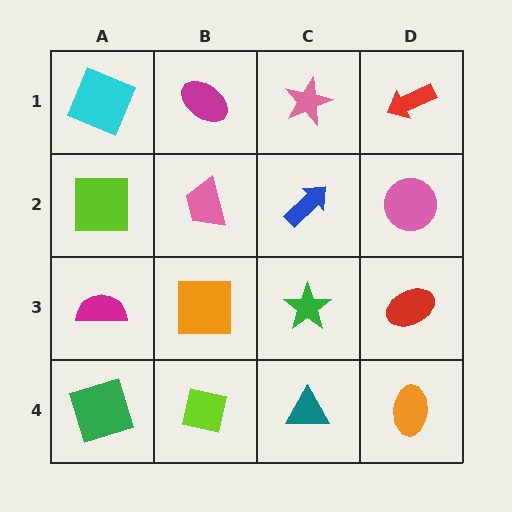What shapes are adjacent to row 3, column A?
A lime square (row 2, column A), a green square (row 4, column A), an orange square (row 3, column B).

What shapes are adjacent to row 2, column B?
A magenta ellipse (row 1, column B), an orange square (row 3, column B), a lime square (row 2, column A), a blue arrow (row 2, column C).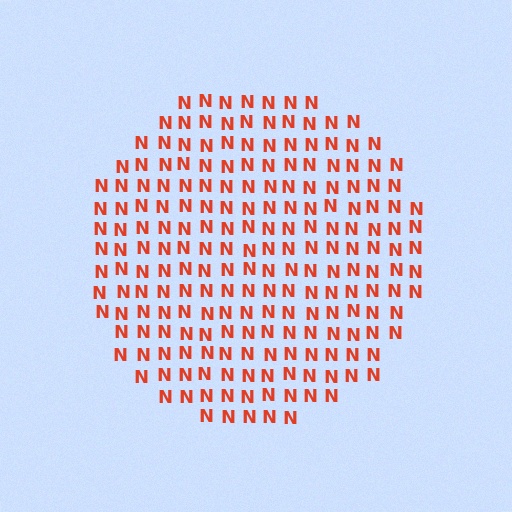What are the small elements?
The small elements are letter N's.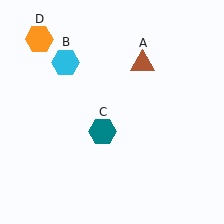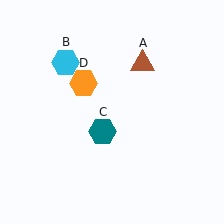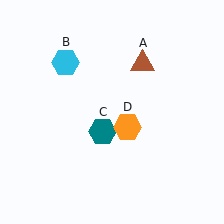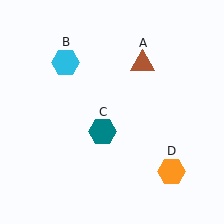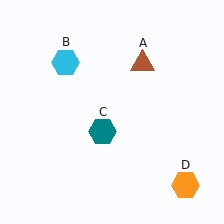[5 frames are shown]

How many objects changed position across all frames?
1 object changed position: orange hexagon (object D).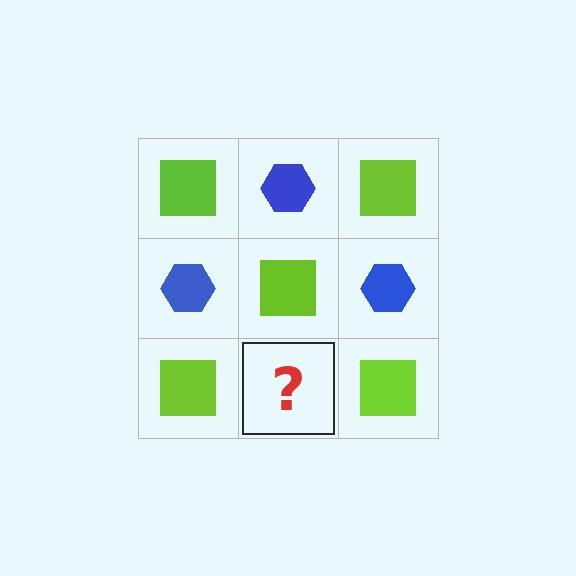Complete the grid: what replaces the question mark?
The question mark should be replaced with a blue hexagon.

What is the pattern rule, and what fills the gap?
The rule is that it alternates lime square and blue hexagon in a checkerboard pattern. The gap should be filled with a blue hexagon.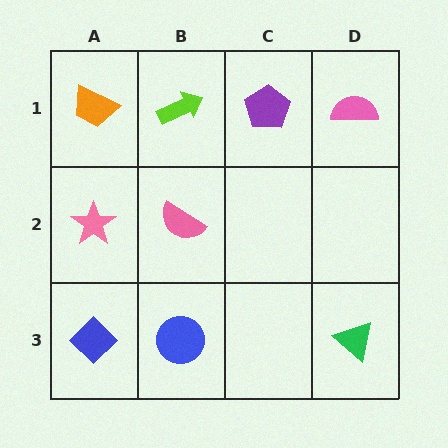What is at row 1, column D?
A pink semicircle.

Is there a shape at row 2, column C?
No, that cell is empty.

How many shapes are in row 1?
4 shapes.